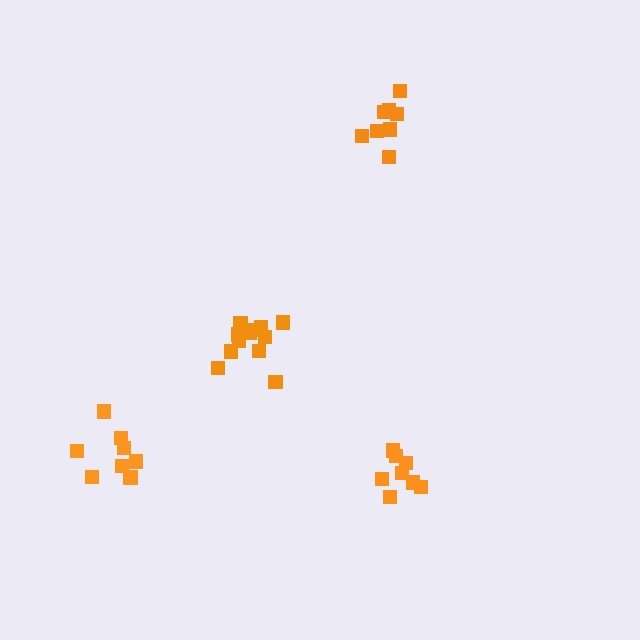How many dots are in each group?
Group 1: 8 dots, Group 2: 12 dots, Group 3: 8 dots, Group 4: 8 dots (36 total).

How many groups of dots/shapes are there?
There are 4 groups.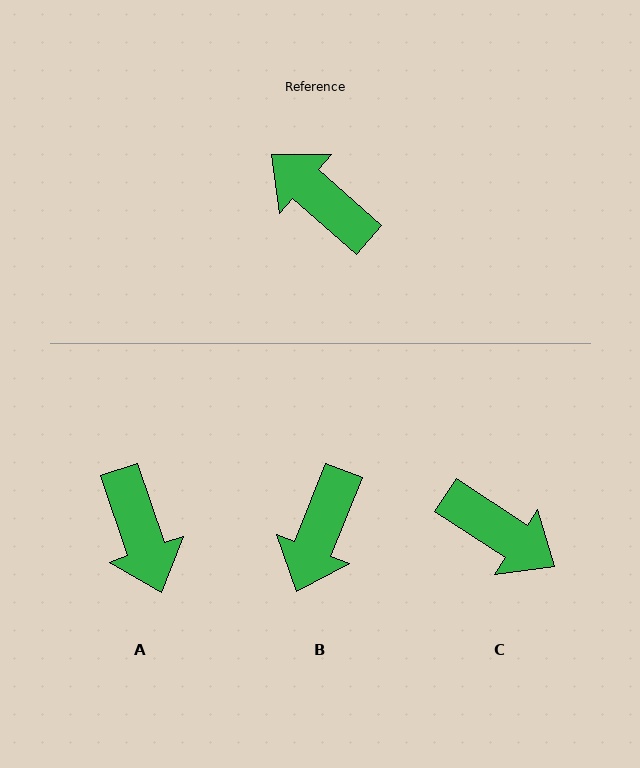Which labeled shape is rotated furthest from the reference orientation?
C, about 172 degrees away.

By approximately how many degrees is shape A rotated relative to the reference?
Approximately 150 degrees counter-clockwise.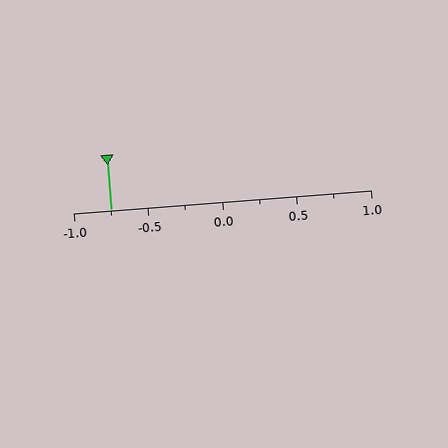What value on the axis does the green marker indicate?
The marker indicates approximately -0.75.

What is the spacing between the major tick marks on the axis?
The major ticks are spaced 0.5 apart.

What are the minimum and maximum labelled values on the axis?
The axis runs from -1.0 to 1.0.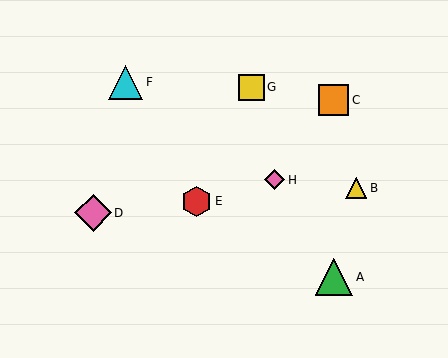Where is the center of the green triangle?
The center of the green triangle is at (334, 277).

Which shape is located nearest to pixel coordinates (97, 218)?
The pink diamond (labeled D) at (93, 213) is nearest to that location.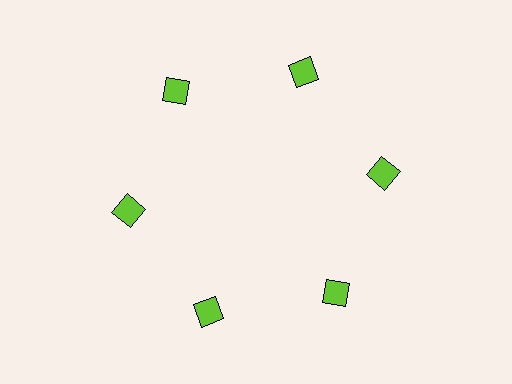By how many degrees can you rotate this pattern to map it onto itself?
The pattern maps onto itself every 60 degrees of rotation.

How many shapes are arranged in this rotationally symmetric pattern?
There are 6 shapes, arranged in 6 groups of 1.